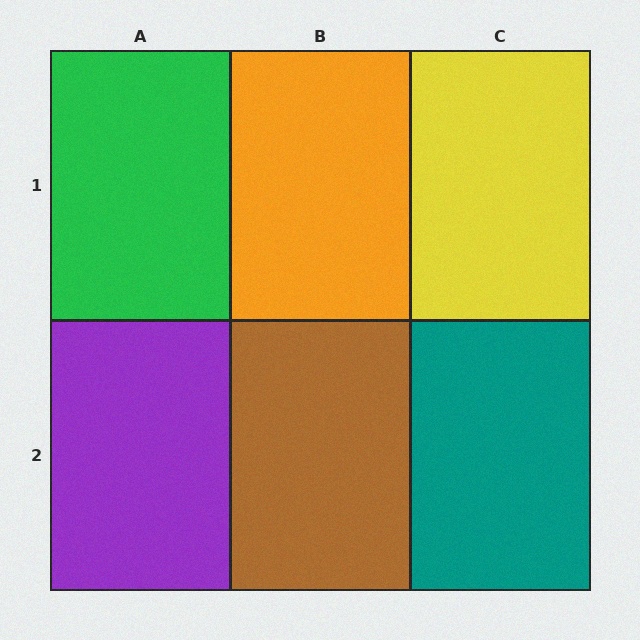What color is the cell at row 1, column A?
Green.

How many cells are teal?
1 cell is teal.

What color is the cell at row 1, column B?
Orange.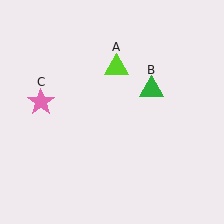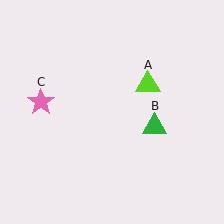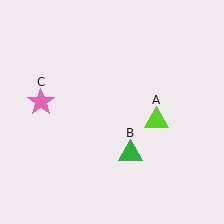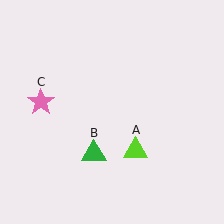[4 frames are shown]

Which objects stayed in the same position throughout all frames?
Pink star (object C) remained stationary.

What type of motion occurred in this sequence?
The lime triangle (object A), green triangle (object B) rotated clockwise around the center of the scene.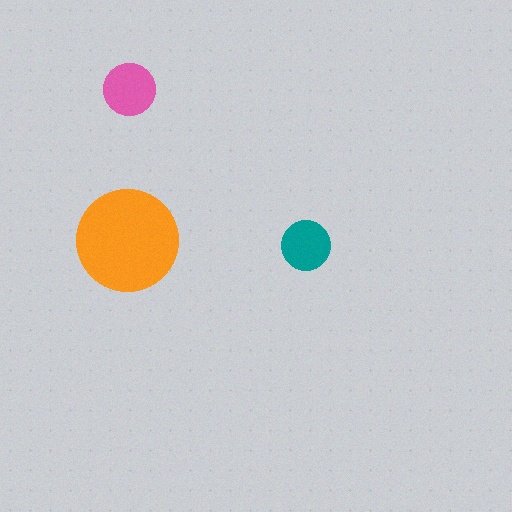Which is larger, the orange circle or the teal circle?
The orange one.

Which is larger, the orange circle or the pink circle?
The orange one.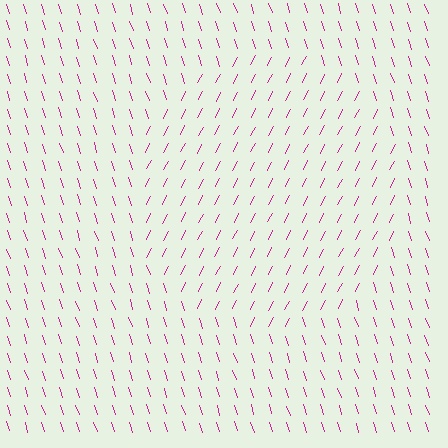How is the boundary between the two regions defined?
The boundary is defined purely by a change in line orientation (approximately 45 degrees difference). All lines are the same color and thickness.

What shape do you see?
I see a circle.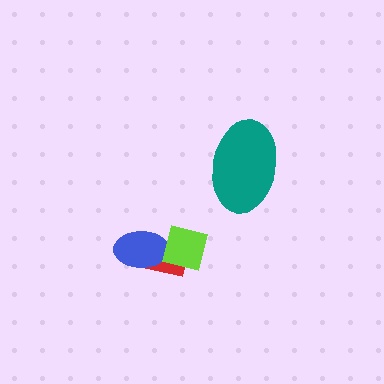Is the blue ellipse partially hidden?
Yes, it is partially covered by another shape.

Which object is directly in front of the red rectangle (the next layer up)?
The blue ellipse is directly in front of the red rectangle.